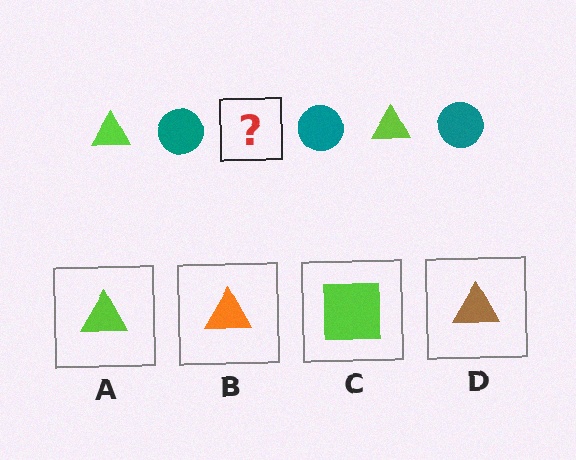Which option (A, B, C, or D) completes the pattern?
A.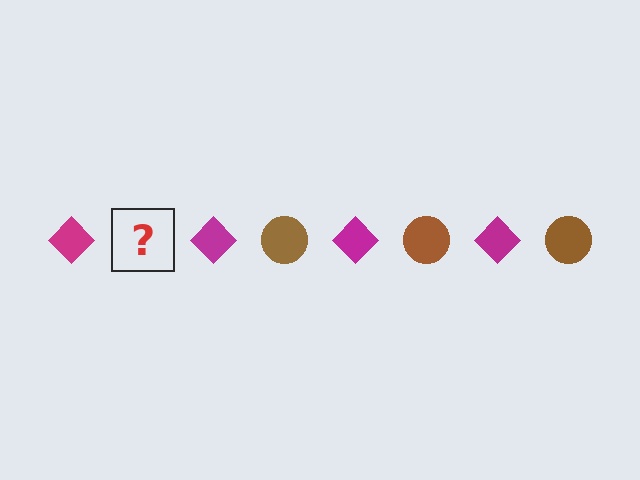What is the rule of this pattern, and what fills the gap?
The rule is that the pattern alternates between magenta diamond and brown circle. The gap should be filled with a brown circle.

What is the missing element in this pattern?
The missing element is a brown circle.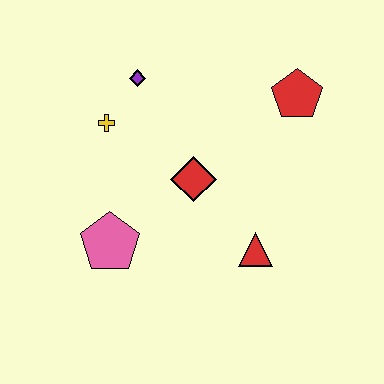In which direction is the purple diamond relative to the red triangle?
The purple diamond is above the red triangle.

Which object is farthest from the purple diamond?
The red triangle is farthest from the purple diamond.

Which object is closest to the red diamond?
The red triangle is closest to the red diamond.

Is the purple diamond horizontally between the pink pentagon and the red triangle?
Yes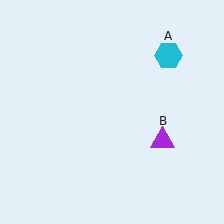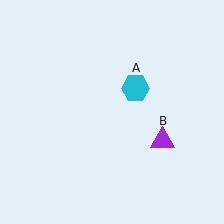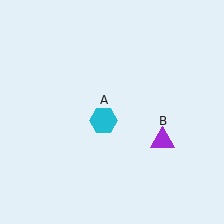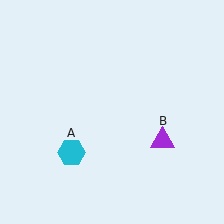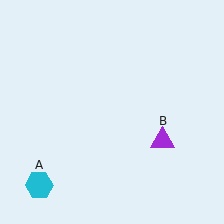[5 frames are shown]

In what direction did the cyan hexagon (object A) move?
The cyan hexagon (object A) moved down and to the left.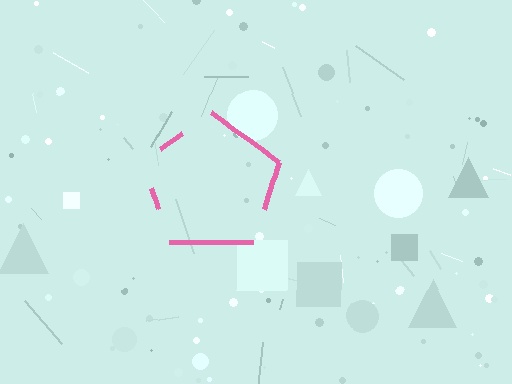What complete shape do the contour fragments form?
The contour fragments form a pentagon.